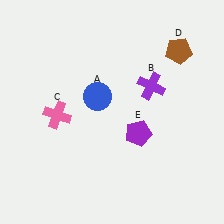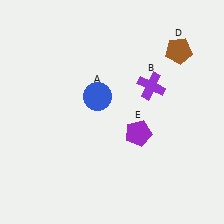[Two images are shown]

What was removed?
The pink cross (C) was removed in Image 2.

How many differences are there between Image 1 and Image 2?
There is 1 difference between the two images.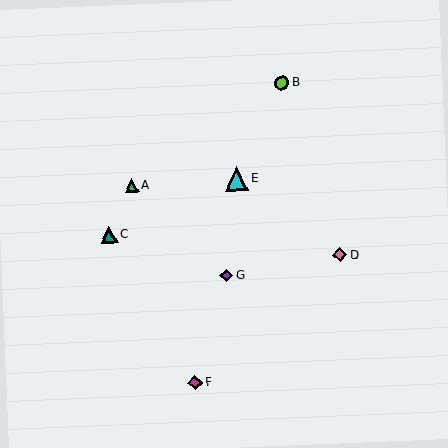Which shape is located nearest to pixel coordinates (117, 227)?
The teal triangle (labeled C) at (109, 235) is nearest to that location.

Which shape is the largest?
The cyan triangle (labeled E) is the largest.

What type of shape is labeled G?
Shape G is a purple diamond.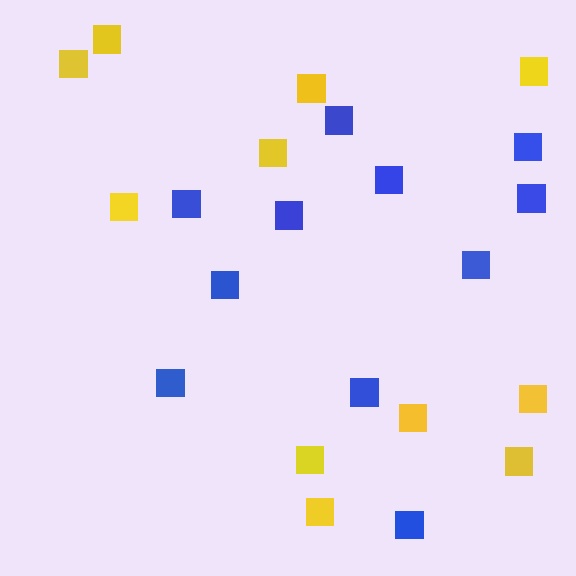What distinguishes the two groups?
There are 2 groups: one group of yellow squares (11) and one group of blue squares (11).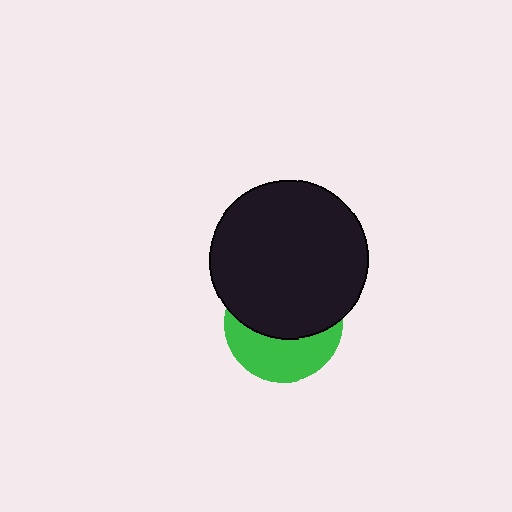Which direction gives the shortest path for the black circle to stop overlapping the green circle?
Moving up gives the shortest separation.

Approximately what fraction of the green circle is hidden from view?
Roughly 58% of the green circle is hidden behind the black circle.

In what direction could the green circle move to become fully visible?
The green circle could move down. That would shift it out from behind the black circle entirely.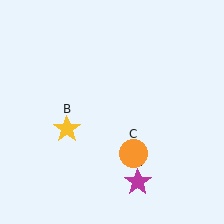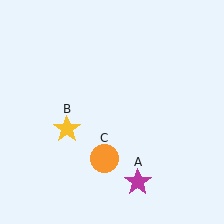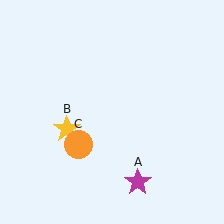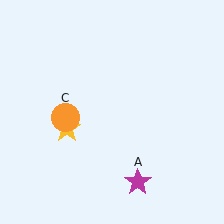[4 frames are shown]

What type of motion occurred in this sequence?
The orange circle (object C) rotated clockwise around the center of the scene.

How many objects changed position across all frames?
1 object changed position: orange circle (object C).